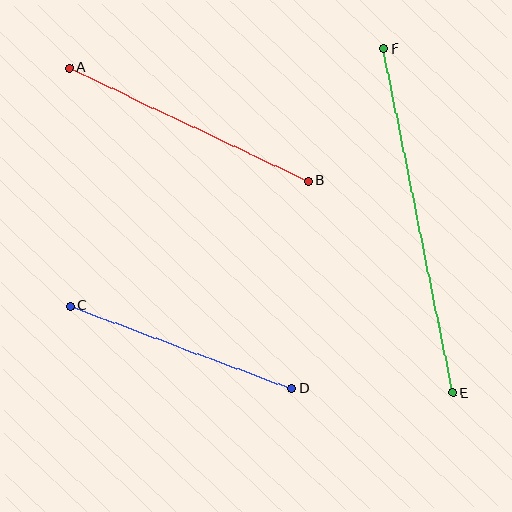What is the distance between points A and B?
The distance is approximately 264 pixels.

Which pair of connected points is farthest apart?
Points E and F are farthest apart.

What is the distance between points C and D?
The distance is approximately 236 pixels.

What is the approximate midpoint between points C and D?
The midpoint is at approximately (181, 347) pixels.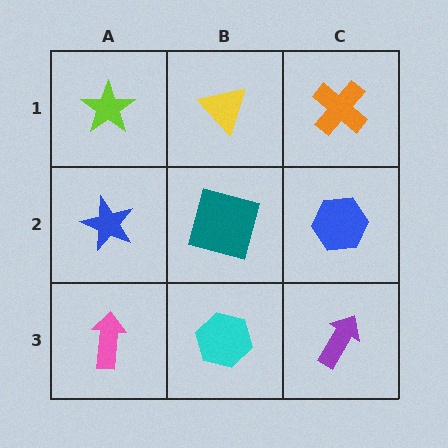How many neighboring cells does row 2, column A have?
3.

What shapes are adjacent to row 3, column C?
A blue hexagon (row 2, column C), a cyan hexagon (row 3, column B).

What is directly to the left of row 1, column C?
A yellow triangle.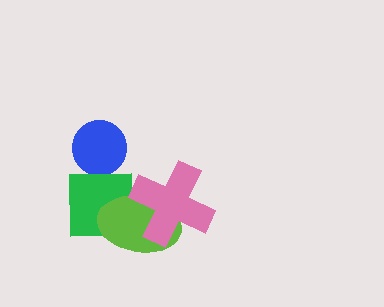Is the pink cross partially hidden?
No, no other shape covers it.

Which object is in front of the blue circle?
The green square is in front of the blue circle.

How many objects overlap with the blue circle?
1 object overlaps with the blue circle.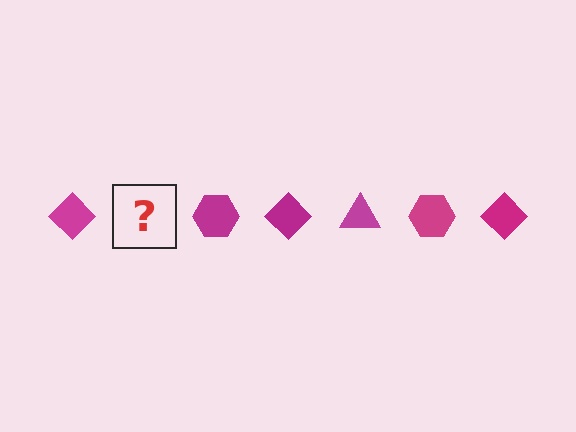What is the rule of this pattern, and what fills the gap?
The rule is that the pattern cycles through diamond, triangle, hexagon shapes in magenta. The gap should be filled with a magenta triangle.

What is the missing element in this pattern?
The missing element is a magenta triangle.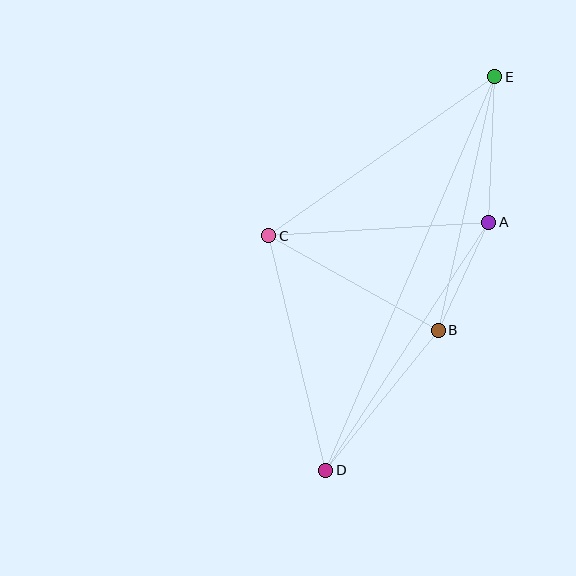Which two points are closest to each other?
Points A and B are closest to each other.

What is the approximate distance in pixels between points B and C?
The distance between B and C is approximately 194 pixels.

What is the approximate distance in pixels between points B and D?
The distance between B and D is approximately 180 pixels.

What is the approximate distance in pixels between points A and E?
The distance between A and E is approximately 145 pixels.